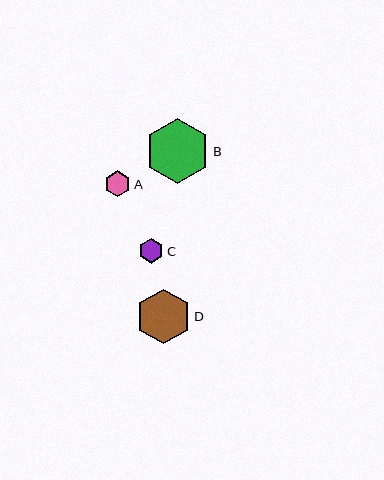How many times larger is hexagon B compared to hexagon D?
Hexagon B is approximately 1.2 times the size of hexagon D.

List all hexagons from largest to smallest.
From largest to smallest: B, D, A, C.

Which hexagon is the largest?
Hexagon B is the largest with a size of approximately 65 pixels.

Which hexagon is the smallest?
Hexagon C is the smallest with a size of approximately 25 pixels.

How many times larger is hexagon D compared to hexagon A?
Hexagon D is approximately 2.1 times the size of hexagon A.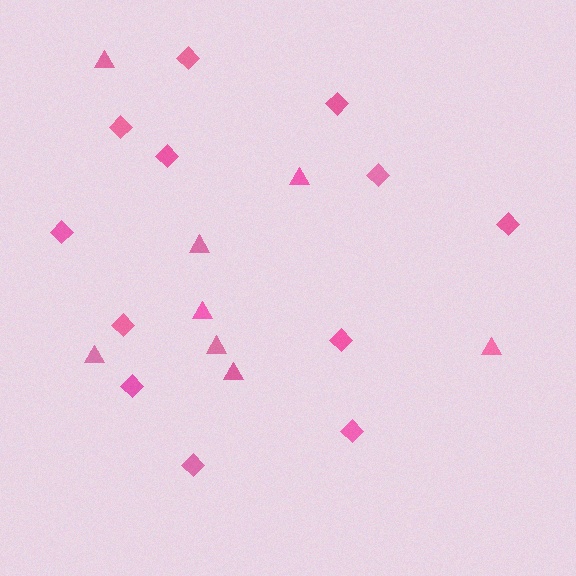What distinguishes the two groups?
There are 2 groups: one group of diamonds (12) and one group of triangles (8).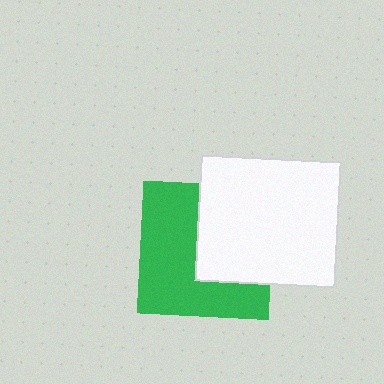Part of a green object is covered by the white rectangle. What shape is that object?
It is a square.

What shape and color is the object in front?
The object in front is a white rectangle.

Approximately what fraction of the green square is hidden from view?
Roughly 43% of the green square is hidden behind the white rectangle.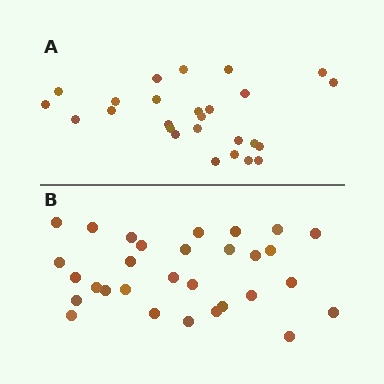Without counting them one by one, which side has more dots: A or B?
Region B (the bottom region) has more dots.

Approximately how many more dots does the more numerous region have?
Region B has about 4 more dots than region A.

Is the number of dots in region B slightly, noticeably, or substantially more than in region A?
Region B has only slightly more — the two regions are fairly close. The ratio is roughly 1.2 to 1.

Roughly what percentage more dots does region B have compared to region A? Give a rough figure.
About 15% more.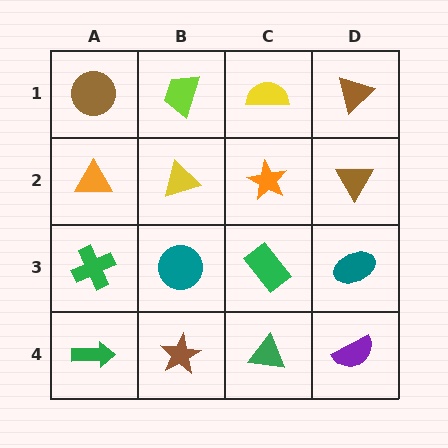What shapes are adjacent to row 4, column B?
A teal circle (row 3, column B), a green arrow (row 4, column A), a green triangle (row 4, column C).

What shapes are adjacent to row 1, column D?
A brown triangle (row 2, column D), a yellow semicircle (row 1, column C).